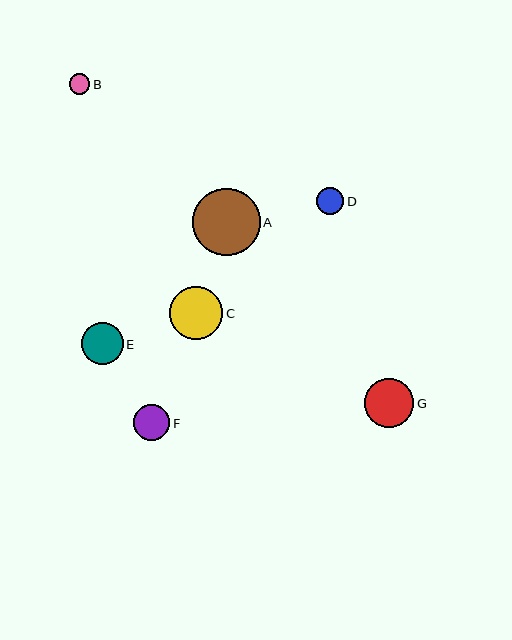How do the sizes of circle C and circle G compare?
Circle C and circle G are approximately the same size.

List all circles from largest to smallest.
From largest to smallest: A, C, G, E, F, D, B.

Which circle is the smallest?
Circle B is the smallest with a size of approximately 21 pixels.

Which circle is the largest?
Circle A is the largest with a size of approximately 67 pixels.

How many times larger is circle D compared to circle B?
Circle D is approximately 1.3 times the size of circle B.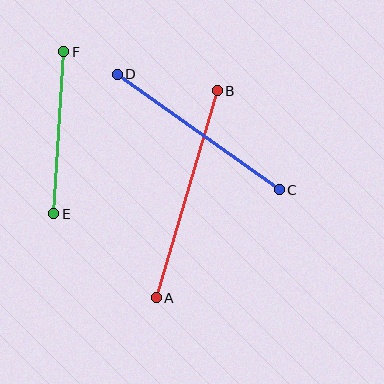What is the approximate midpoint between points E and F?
The midpoint is at approximately (59, 133) pixels.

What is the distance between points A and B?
The distance is approximately 216 pixels.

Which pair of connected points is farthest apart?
Points A and B are farthest apart.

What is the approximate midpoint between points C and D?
The midpoint is at approximately (198, 132) pixels.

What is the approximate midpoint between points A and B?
The midpoint is at approximately (187, 194) pixels.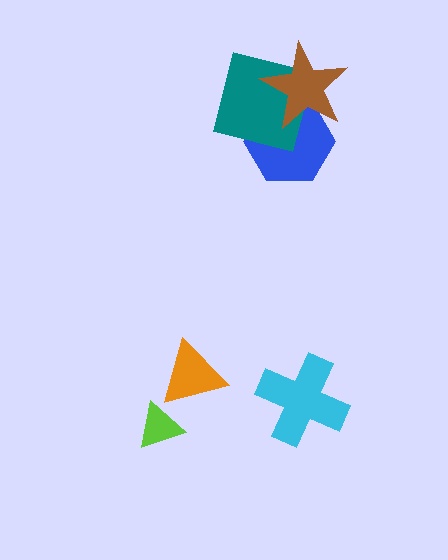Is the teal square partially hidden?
Yes, it is partially covered by another shape.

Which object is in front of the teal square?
The brown star is in front of the teal square.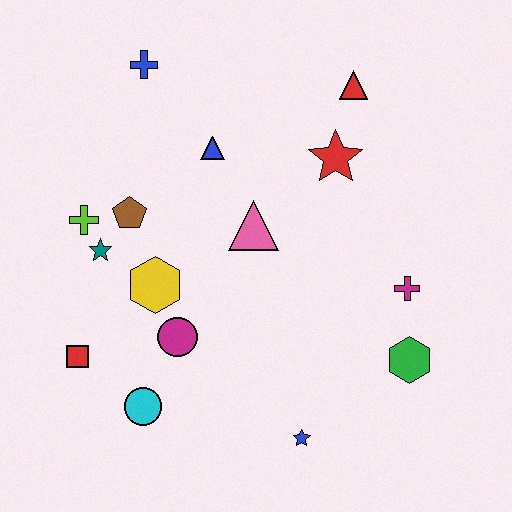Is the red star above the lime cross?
Yes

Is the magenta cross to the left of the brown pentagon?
No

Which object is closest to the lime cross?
The teal star is closest to the lime cross.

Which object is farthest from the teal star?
The green hexagon is farthest from the teal star.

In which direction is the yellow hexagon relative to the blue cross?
The yellow hexagon is below the blue cross.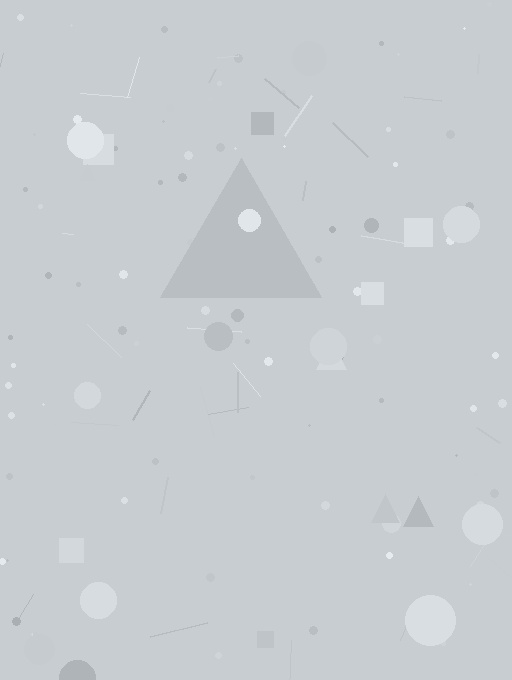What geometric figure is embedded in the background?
A triangle is embedded in the background.